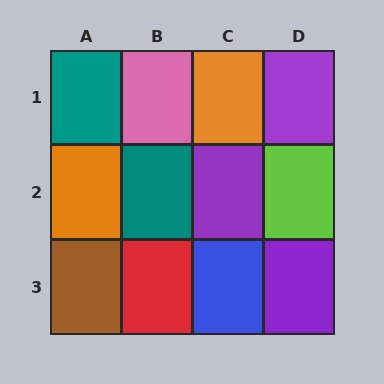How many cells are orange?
2 cells are orange.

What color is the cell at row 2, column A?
Orange.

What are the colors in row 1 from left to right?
Teal, pink, orange, purple.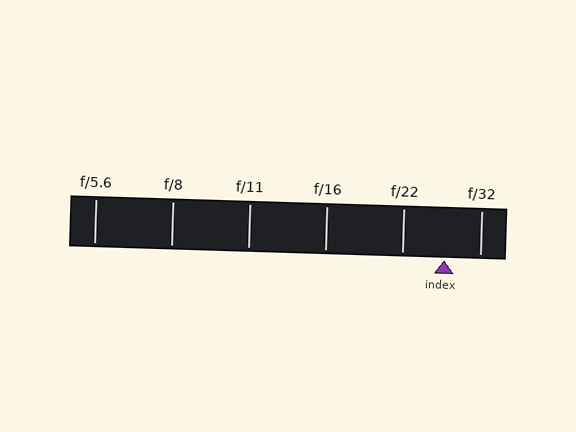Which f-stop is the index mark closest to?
The index mark is closest to f/32.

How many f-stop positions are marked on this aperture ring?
There are 6 f-stop positions marked.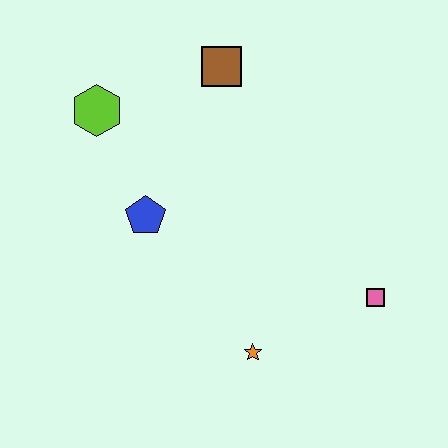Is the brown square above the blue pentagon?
Yes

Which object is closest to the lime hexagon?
The blue pentagon is closest to the lime hexagon.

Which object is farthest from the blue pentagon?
The pink square is farthest from the blue pentagon.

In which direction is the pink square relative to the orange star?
The pink square is to the right of the orange star.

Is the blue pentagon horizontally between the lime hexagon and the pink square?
Yes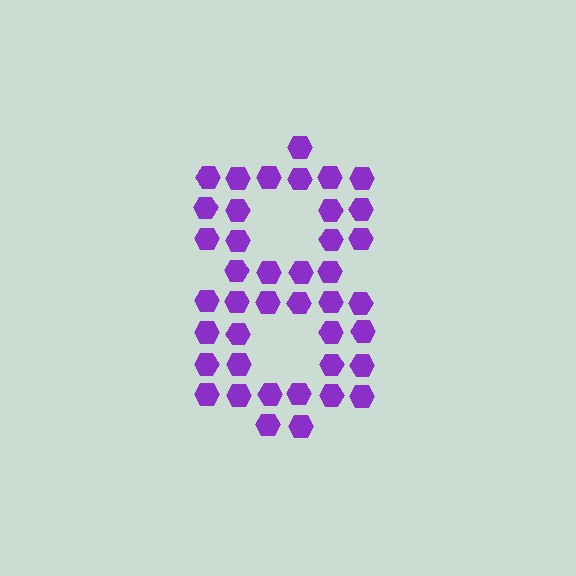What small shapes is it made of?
It is made of small hexagons.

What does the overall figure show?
The overall figure shows the digit 8.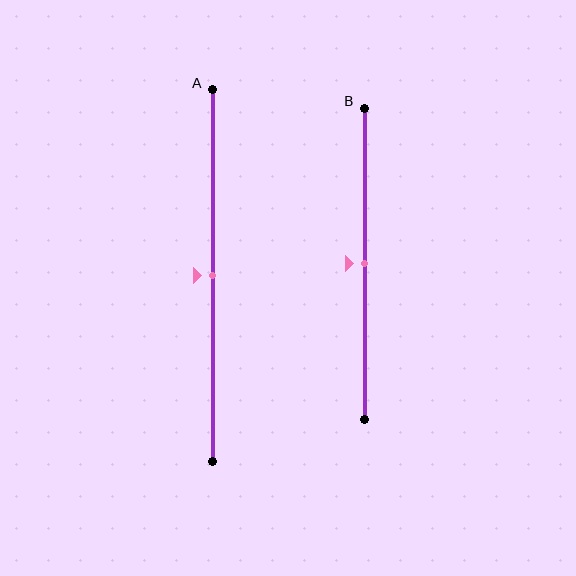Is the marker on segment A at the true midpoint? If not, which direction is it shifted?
Yes, the marker on segment A is at the true midpoint.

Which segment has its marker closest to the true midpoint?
Segment A has its marker closest to the true midpoint.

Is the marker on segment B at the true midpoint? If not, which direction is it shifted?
Yes, the marker on segment B is at the true midpoint.